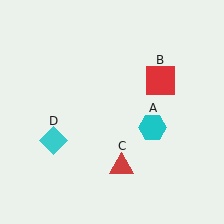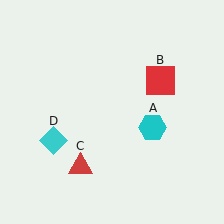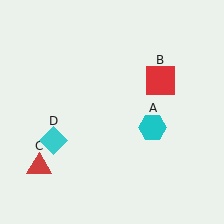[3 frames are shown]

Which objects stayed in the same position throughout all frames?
Cyan hexagon (object A) and red square (object B) and cyan diamond (object D) remained stationary.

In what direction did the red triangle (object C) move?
The red triangle (object C) moved left.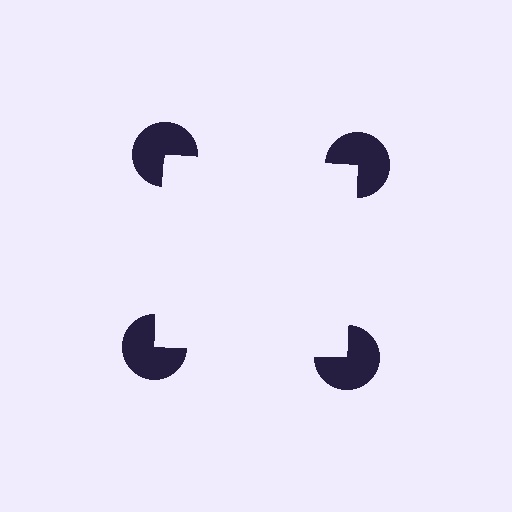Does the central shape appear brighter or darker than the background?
It typically appears slightly brighter than the background, even though no actual brightness change is drawn.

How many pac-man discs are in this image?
There are 4 — one at each vertex of the illusory square.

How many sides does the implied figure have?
4 sides.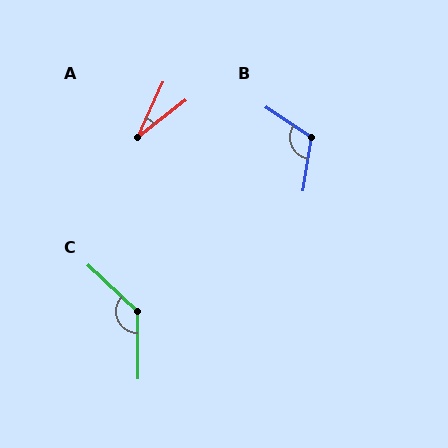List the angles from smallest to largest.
A (27°), B (115°), C (134°).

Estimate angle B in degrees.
Approximately 115 degrees.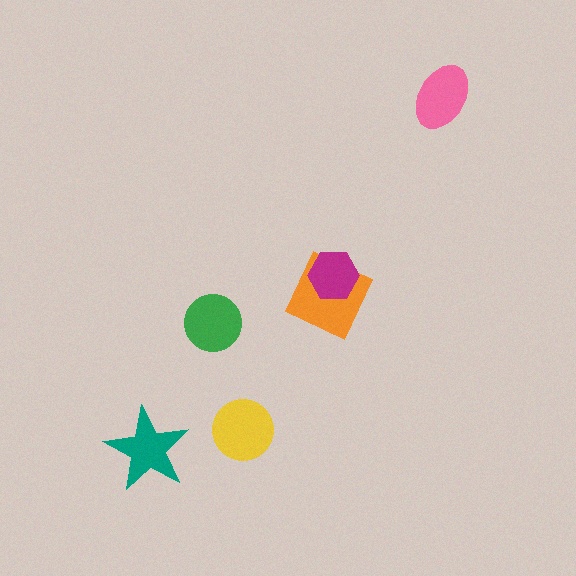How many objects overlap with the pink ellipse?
0 objects overlap with the pink ellipse.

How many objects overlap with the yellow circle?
0 objects overlap with the yellow circle.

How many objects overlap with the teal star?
0 objects overlap with the teal star.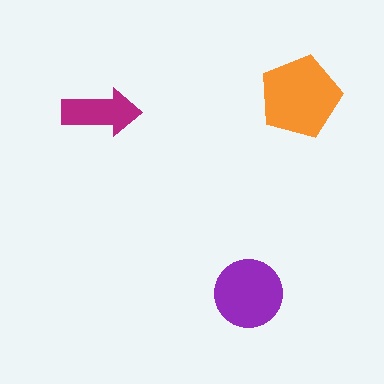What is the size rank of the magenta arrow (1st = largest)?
3rd.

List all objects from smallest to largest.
The magenta arrow, the purple circle, the orange pentagon.